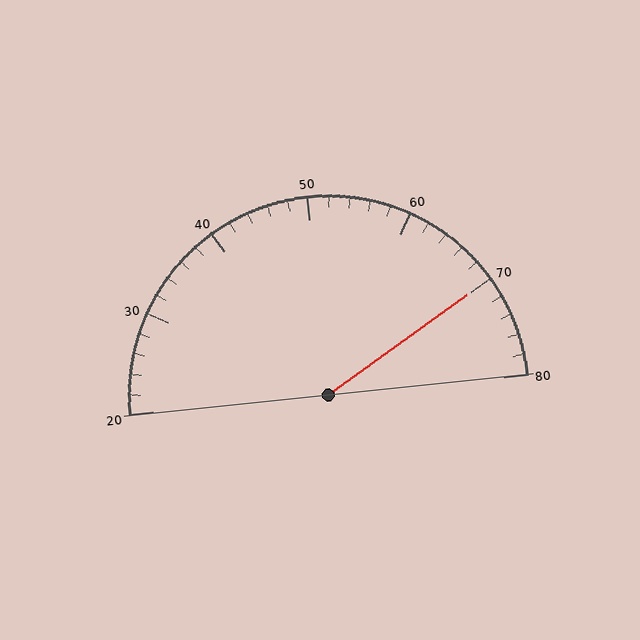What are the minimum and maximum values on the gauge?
The gauge ranges from 20 to 80.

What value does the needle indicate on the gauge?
The needle indicates approximately 70.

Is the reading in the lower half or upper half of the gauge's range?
The reading is in the upper half of the range (20 to 80).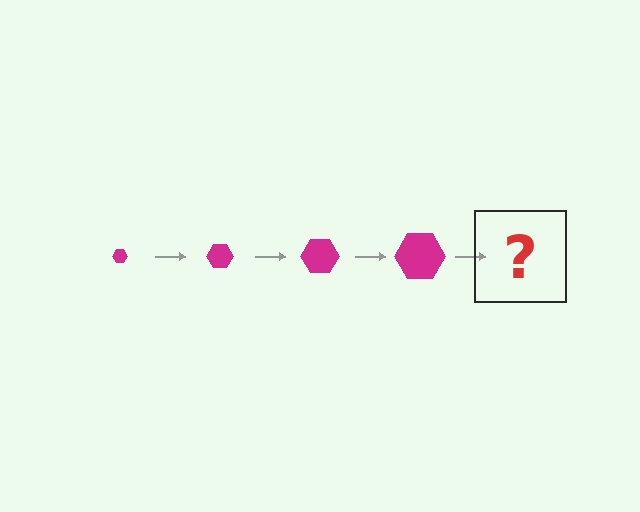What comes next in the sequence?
The next element should be a magenta hexagon, larger than the previous one.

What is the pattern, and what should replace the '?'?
The pattern is that the hexagon gets progressively larger each step. The '?' should be a magenta hexagon, larger than the previous one.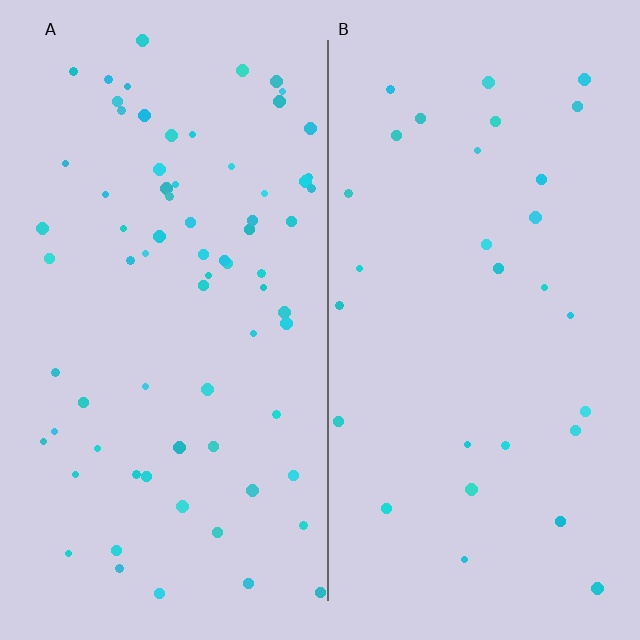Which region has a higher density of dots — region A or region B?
A (the left).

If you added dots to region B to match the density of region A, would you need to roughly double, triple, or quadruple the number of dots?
Approximately double.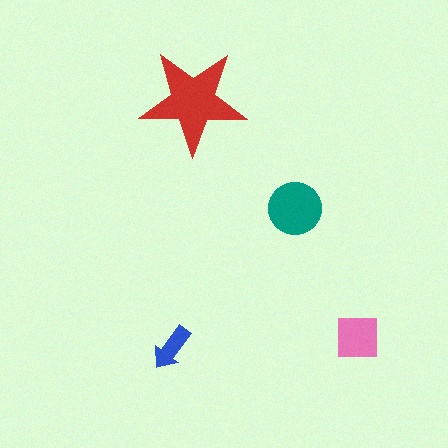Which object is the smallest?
The blue arrow.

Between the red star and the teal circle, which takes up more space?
The red star.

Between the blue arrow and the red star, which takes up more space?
The red star.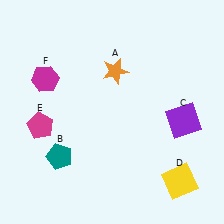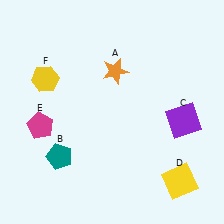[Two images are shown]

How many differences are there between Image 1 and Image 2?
There is 1 difference between the two images.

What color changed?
The hexagon (F) changed from magenta in Image 1 to yellow in Image 2.